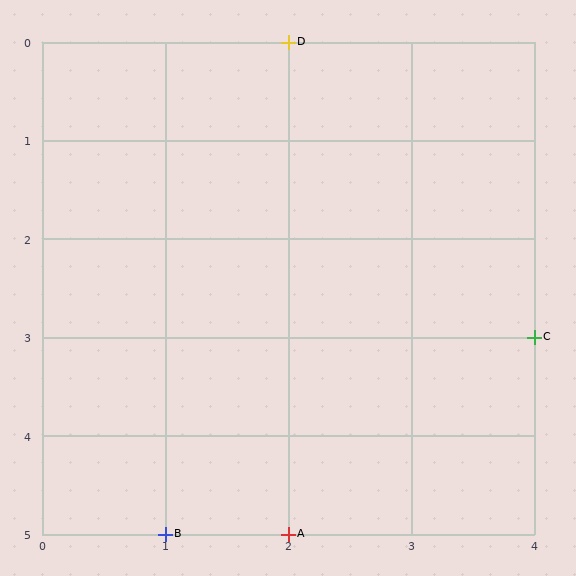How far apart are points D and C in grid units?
Points D and C are 2 columns and 3 rows apart (about 3.6 grid units diagonally).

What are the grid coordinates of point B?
Point B is at grid coordinates (1, 5).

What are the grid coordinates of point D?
Point D is at grid coordinates (2, 0).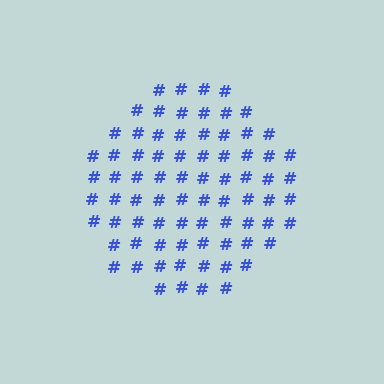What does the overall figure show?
The overall figure shows a circle.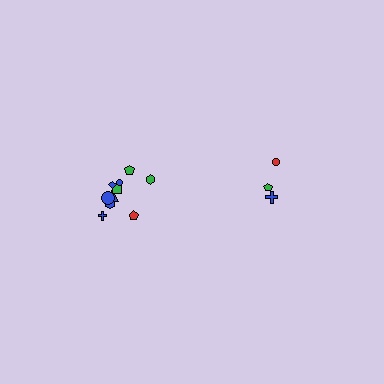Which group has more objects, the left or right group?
The left group.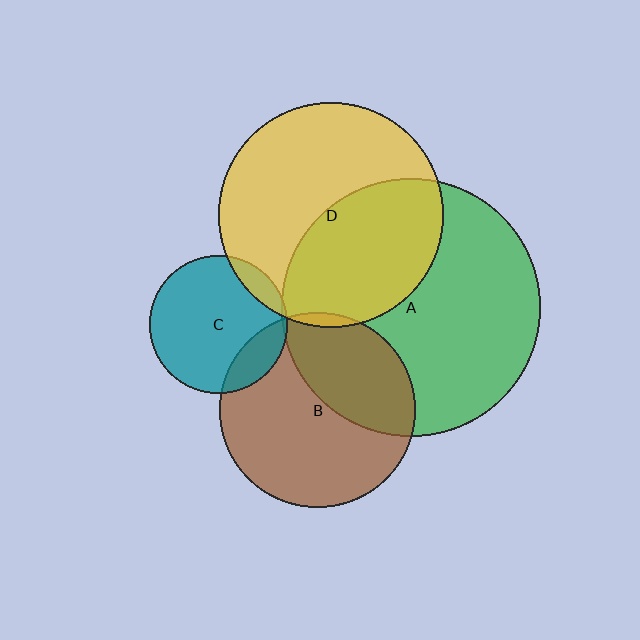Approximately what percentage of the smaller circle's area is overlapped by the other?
Approximately 15%.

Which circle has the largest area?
Circle A (green).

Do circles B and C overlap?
Yes.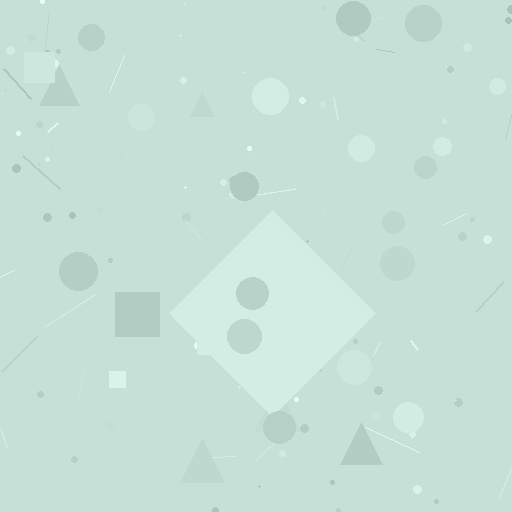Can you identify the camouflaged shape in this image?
The camouflaged shape is a diamond.